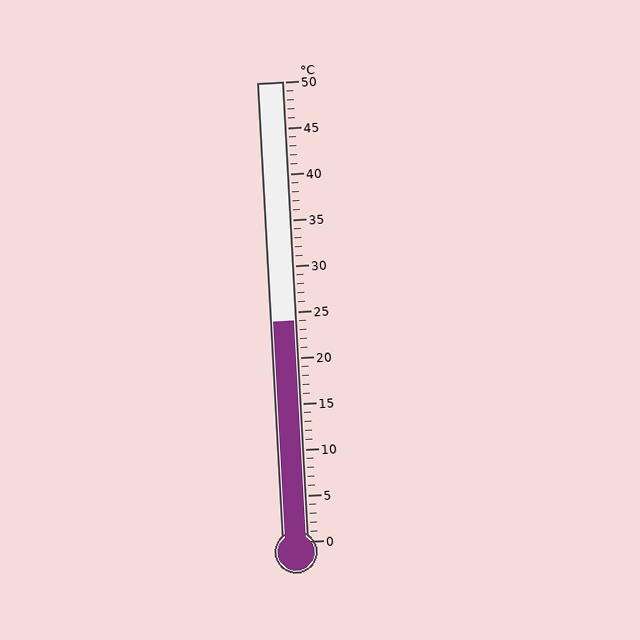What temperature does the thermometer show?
The thermometer shows approximately 24°C.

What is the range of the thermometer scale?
The thermometer scale ranges from 0°C to 50°C.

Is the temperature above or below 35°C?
The temperature is below 35°C.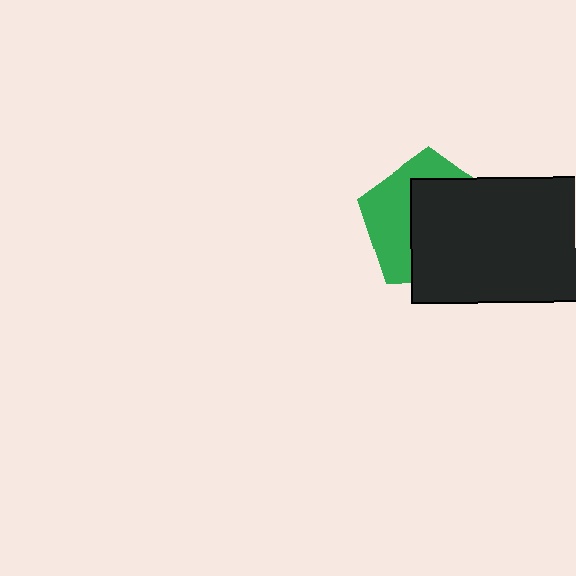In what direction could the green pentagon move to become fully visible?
The green pentagon could move toward the upper-left. That would shift it out from behind the black rectangle entirely.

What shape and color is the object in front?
The object in front is a black rectangle.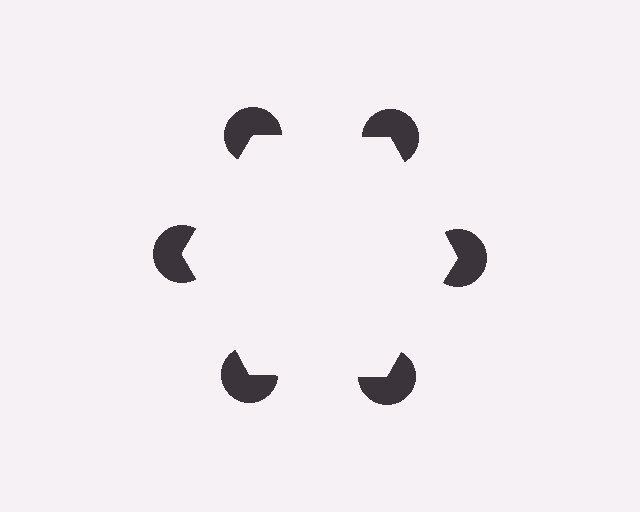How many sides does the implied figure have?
6 sides.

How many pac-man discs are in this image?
There are 6 — one at each vertex of the illusory hexagon.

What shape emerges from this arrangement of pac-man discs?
An illusory hexagon — its edges are inferred from the aligned wedge cuts in the pac-man discs, not physically drawn.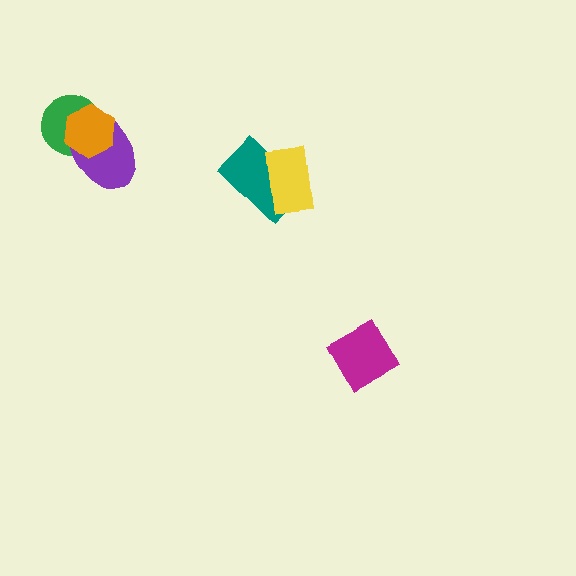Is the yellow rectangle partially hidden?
No, no other shape covers it.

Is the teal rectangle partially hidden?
Yes, it is partially covered by another shape.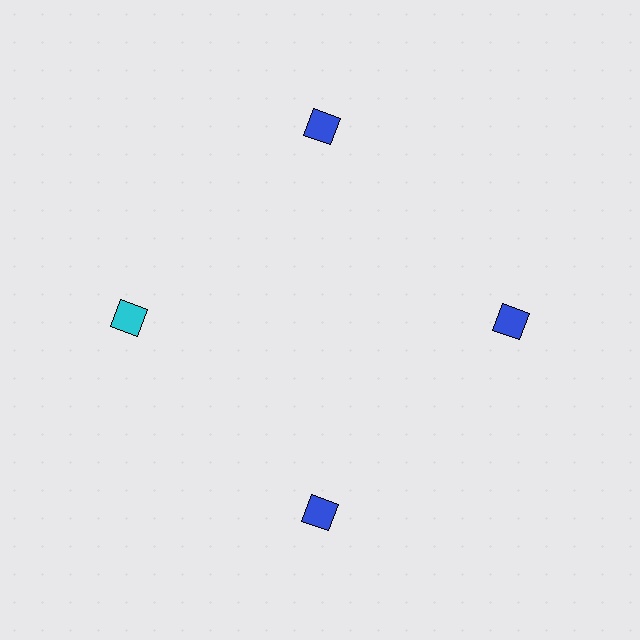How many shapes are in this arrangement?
There are 4 shapes arranged in a ring pattern.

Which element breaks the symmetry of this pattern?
The cyan diamond at roughly the 9 o'clock position breaks the symmetry. All other shapes are blue diamonds.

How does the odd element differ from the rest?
It has a different color: cyan instead of blue.